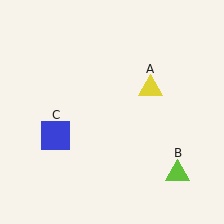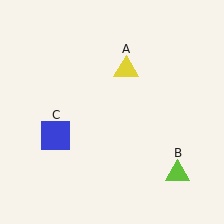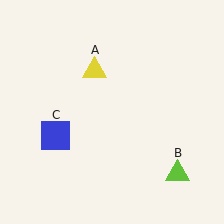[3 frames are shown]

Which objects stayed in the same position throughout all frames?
Lime triangle (object B) and blue square (object C) remained stationary.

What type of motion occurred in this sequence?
The yellow triangle (object A) rotated counterclockwise around the center of the scene.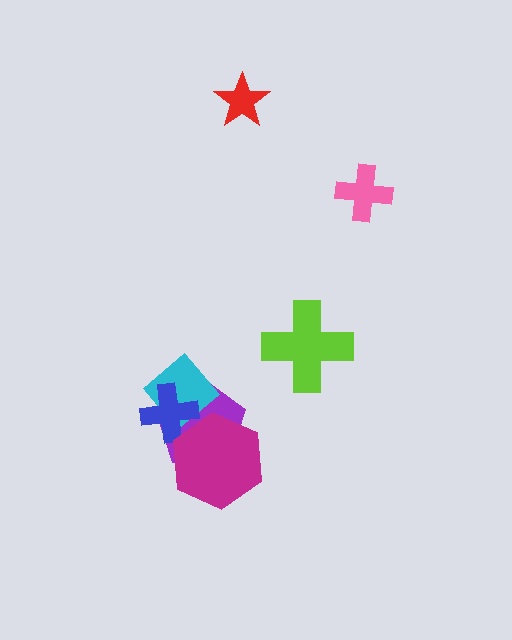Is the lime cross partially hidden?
No, no other shape covers it.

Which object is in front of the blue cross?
The magenta hexagon is in front of the blue cross.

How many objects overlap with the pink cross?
0 objects overlap with the pink cross.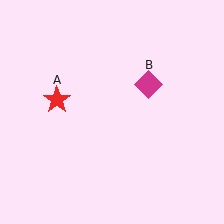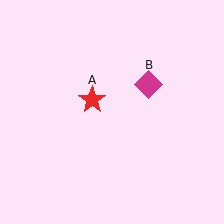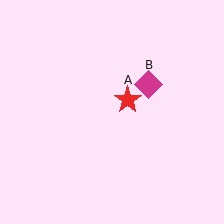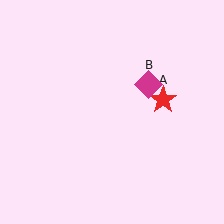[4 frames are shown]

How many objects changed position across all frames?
1 object changed position: red star (object A).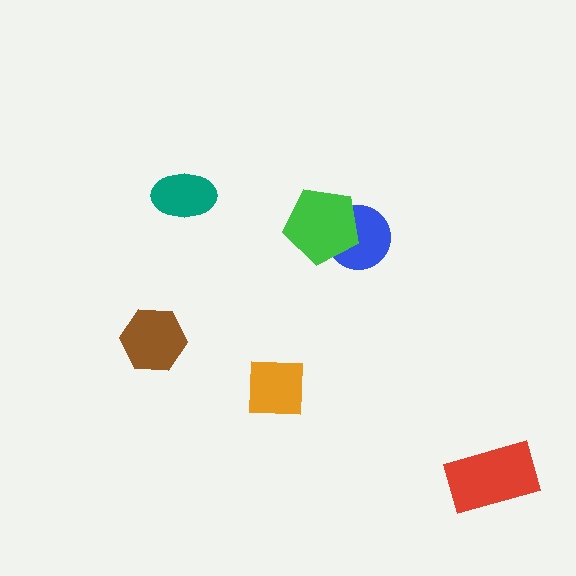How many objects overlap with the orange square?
0 objects overlap with the orange square.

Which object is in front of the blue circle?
The green pentagon is in front of the blue circle.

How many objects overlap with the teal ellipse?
0 objects overlap with the teal ellipse.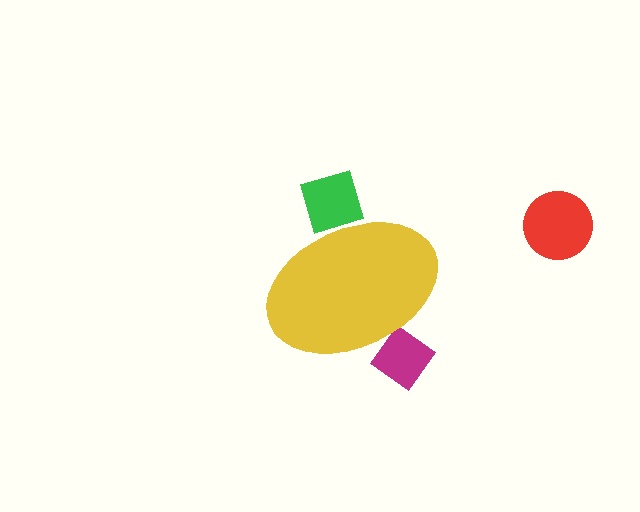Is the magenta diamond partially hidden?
Yes, the magenta diamond is partially hidden behind the yellow ellipse.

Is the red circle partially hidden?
No, the red circle is fully visible.